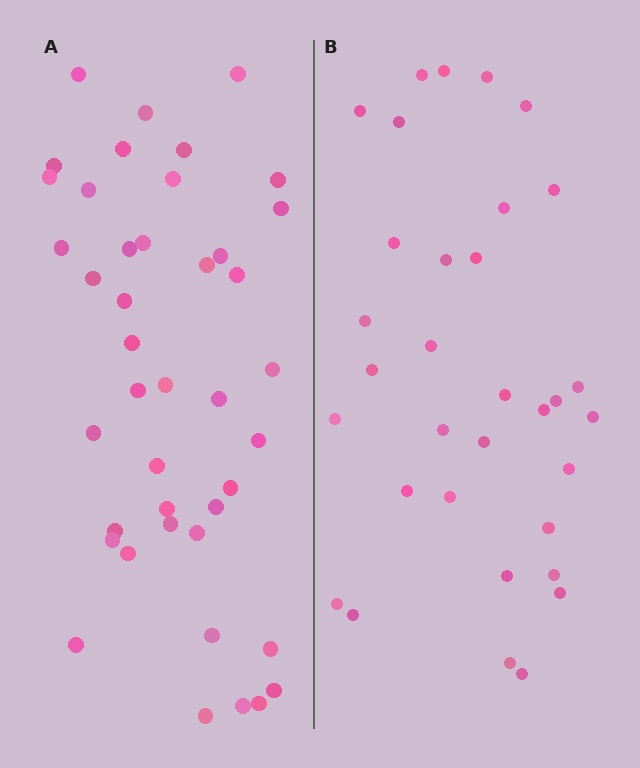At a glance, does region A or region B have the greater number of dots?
Region A (the left region) has more dots.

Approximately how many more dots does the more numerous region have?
Region A has roughly 8 or so more dots than region B.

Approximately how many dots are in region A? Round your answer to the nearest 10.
About 40 dots. (The exact count is 42, which rounds to 40.)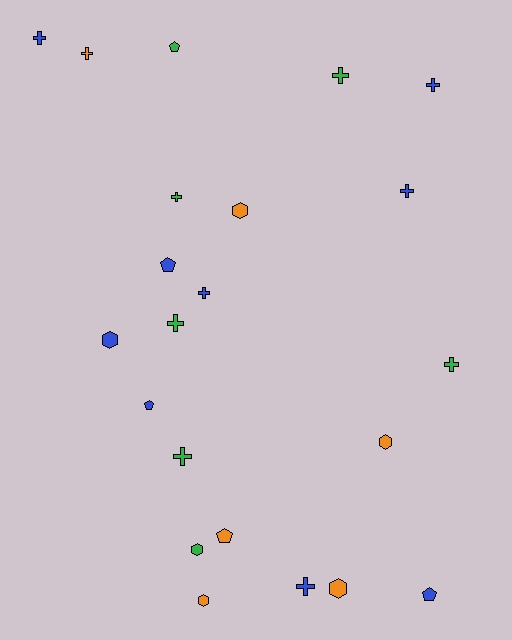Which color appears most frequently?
Blue, with 9 objects.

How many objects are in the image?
There are 22 objects.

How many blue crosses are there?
There are 5 blue crosses.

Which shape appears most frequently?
Cross, with 11 objects.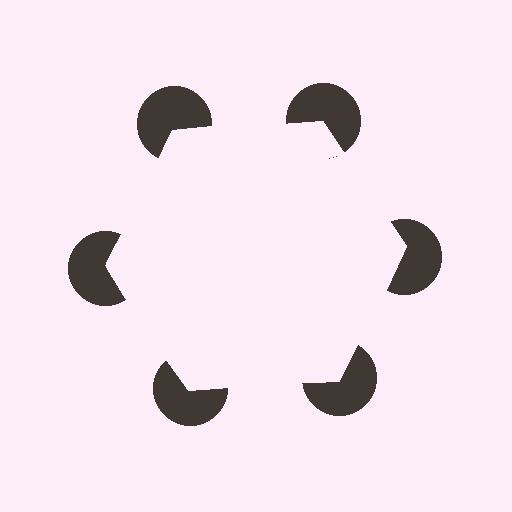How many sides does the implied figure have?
6 sides.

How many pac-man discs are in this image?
There are 6 — one at each vertex of the illusory hexagon.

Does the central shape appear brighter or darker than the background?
It typically appears slightly brighter than the background, even though no actual brightness change is drawn.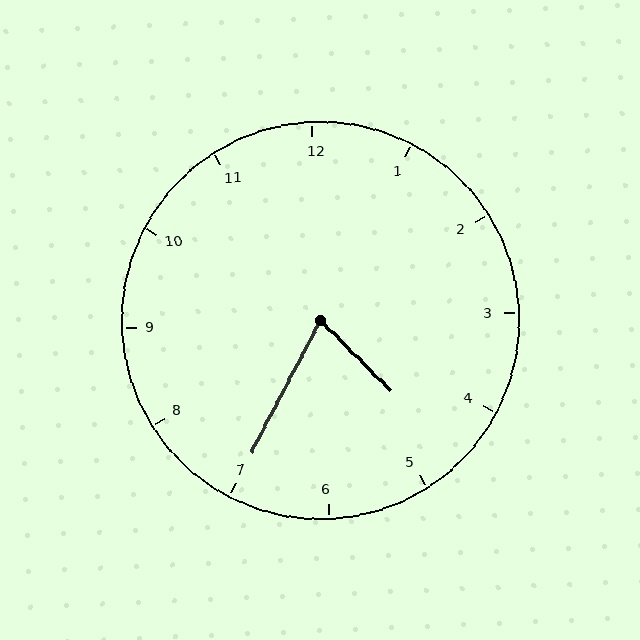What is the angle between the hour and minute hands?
Approximately 72 degrees.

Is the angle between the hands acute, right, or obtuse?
It is acute.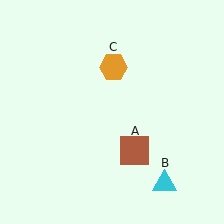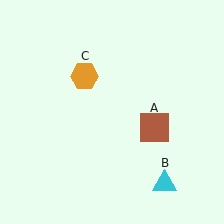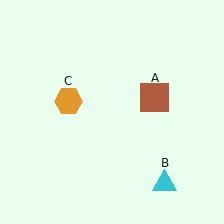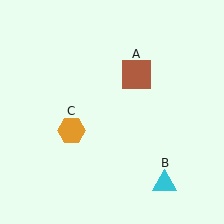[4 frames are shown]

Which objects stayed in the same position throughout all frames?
Cyan triangle (object B) remained stationary.